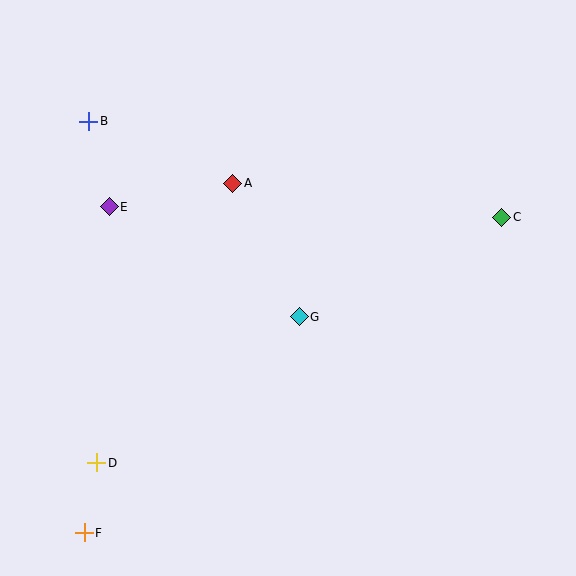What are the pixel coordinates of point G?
Point G is at (299, 317).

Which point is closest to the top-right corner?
Point C is closest to the top-right corner.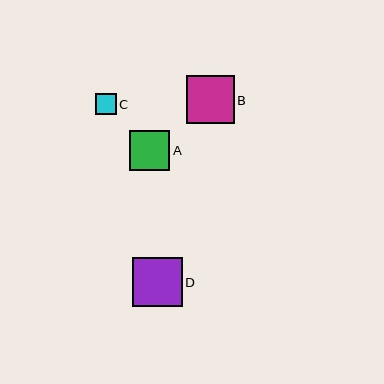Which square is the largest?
Square D is the largest with a size of approximately 49 pixels.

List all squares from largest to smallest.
From largest to smallest: D, B, A, C.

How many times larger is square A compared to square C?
Square A is approximately 1.9 times the size of square C.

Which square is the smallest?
Square C is the smallest with a size of approximately 21 pixels.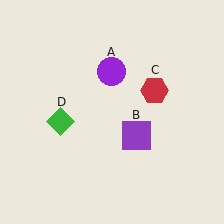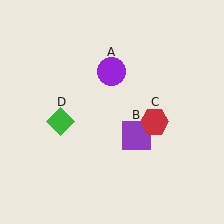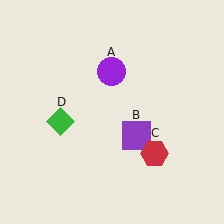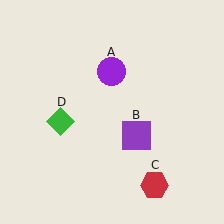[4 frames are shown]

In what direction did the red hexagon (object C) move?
The red hexagon (object C) moved down.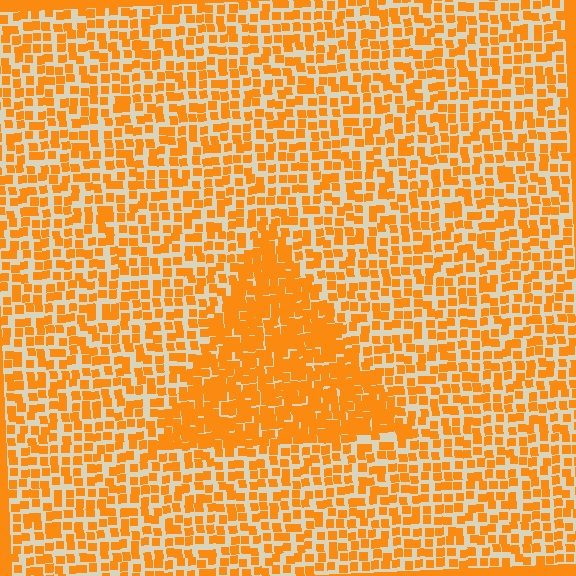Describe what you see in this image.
The image contains small orange elements arranged at two different densities. A triangle-shaped region is visible where the elements are more densely packed than the surrounding area.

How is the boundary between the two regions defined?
The boundary is defined by a change in element density (approximately 1.9x ratio). All elements are the same color, size, and shape.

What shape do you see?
I see a triangle.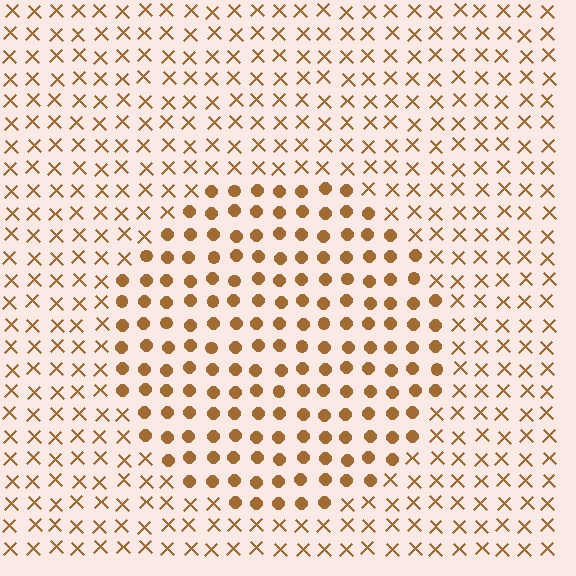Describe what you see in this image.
The image is filled with small brown elements arranged in a uniform grid. A circle-shaped region contains circles, while the surrounding area contains X marks. The boundary is defined purely by the change in element shape.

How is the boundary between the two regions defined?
The boundary is defined by a change in element shape: circles inside vs. X marks outside. All elements share the same color and spacing.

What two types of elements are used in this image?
The image uses circles inside the circle region and X marks outside it.